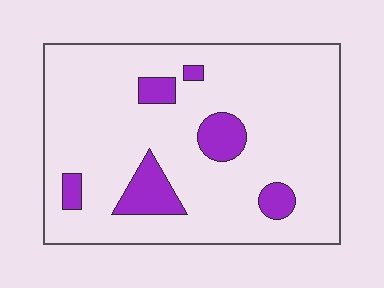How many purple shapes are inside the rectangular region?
6.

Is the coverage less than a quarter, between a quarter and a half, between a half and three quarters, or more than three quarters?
Less than a quarter.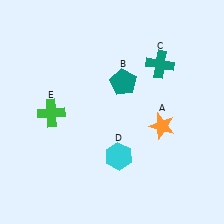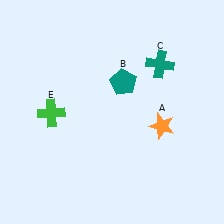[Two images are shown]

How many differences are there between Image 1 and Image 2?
There is 1 difference between the two images.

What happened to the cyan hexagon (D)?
The cyan hexagon (D) was removed in Image 2. It was in the bottom-right area of Image 1.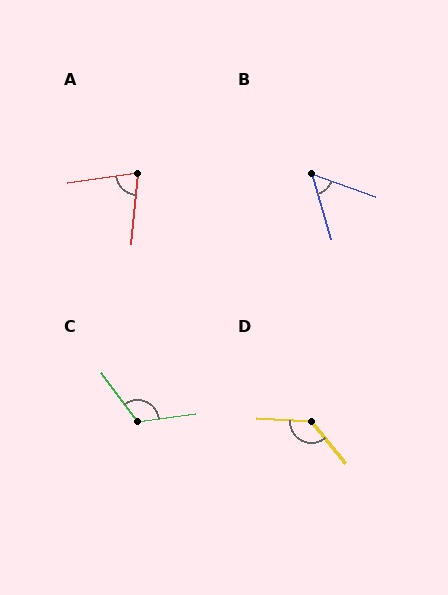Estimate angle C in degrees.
Approximately 120 degrees.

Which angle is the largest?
D, at approximately 132 degrees.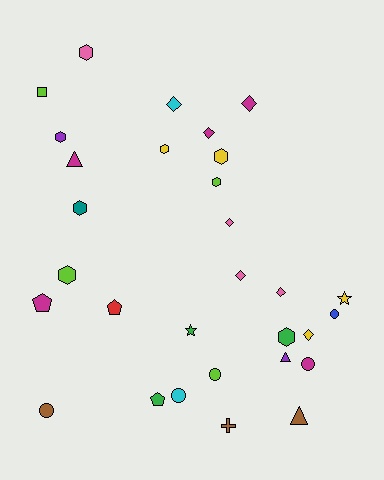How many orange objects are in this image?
There are no orange objects.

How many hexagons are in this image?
There are 8 hexagons.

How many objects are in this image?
There are 30 objects.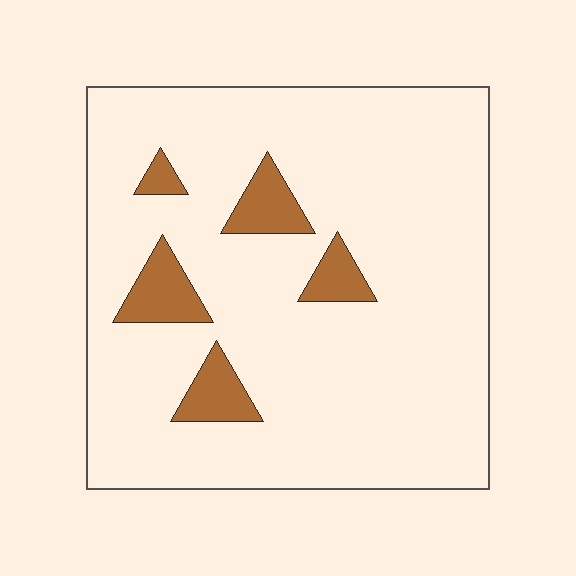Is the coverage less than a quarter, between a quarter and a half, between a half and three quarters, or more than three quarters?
Less than a quarter.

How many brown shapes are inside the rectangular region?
5.